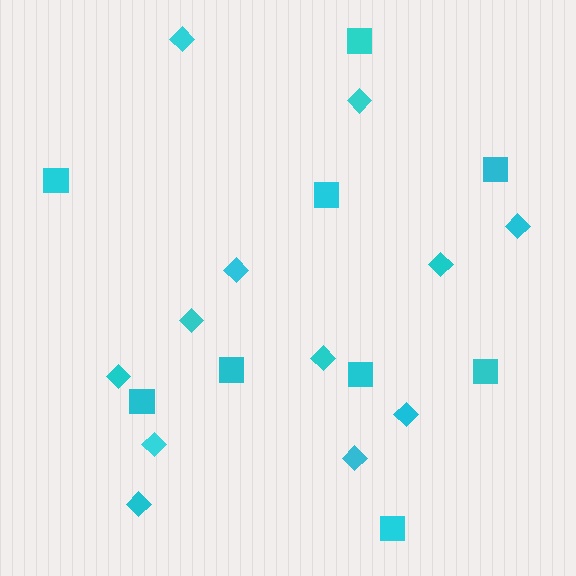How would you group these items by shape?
There are 2 groups: one group of diamonds (12) and one group of squares (9).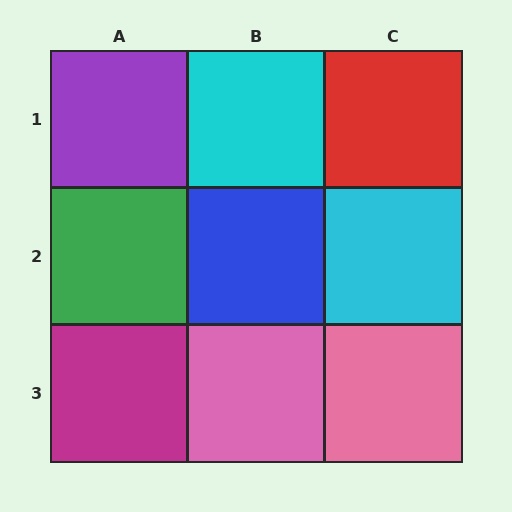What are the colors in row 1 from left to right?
Purple, cyan, red.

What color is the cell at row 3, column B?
Pink.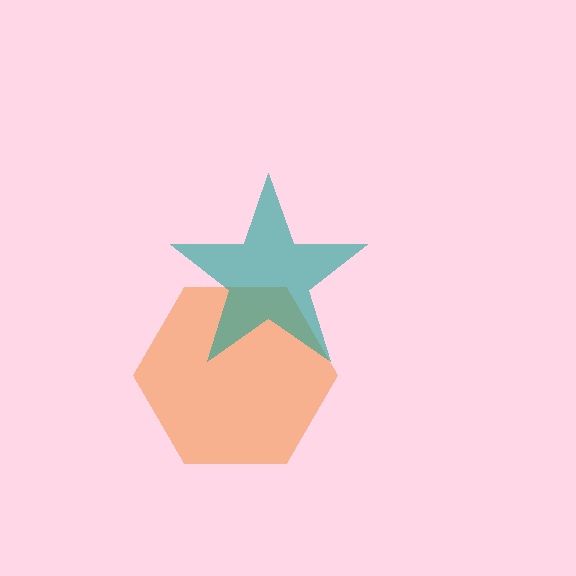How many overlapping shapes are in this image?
There are 2 overlapping shapes in the image.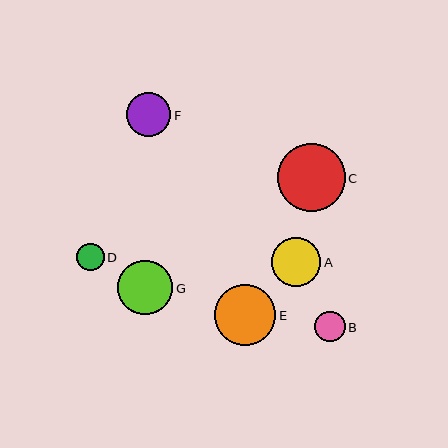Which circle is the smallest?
Circle D is the smallest with a size of approximately 27 pixels.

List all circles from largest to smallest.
From largest to smallest: C, E, G, A, F, B, D.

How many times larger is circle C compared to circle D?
Circle C is approximately 2.5 times the size of circle D.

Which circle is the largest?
Circle C is the largest with a size of approximately 68 pixels.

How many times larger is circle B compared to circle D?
Circle B is approximately 1.1 times the size of circle D.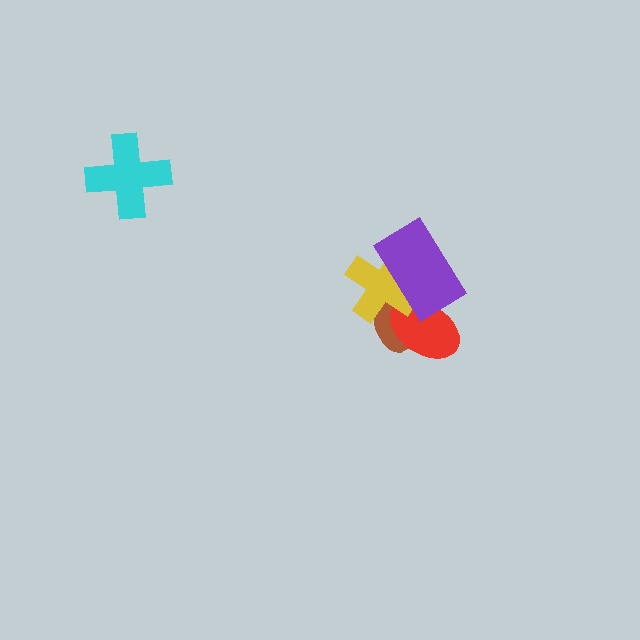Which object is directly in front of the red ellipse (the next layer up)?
The yellow cross is directly in front of the red ellipse.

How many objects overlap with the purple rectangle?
3 objects overlap with the purple rectangle.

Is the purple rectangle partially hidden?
No, no other shape covers it.